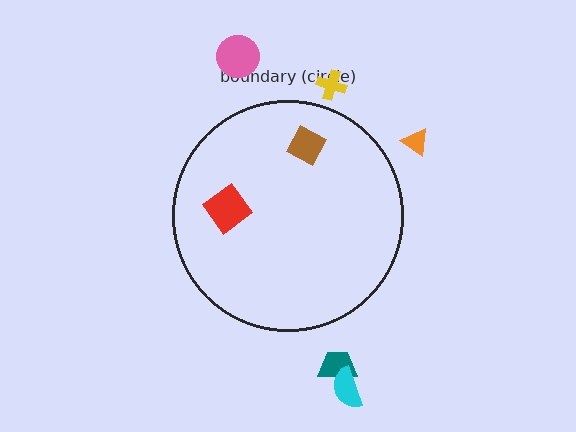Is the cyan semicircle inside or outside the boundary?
Outside.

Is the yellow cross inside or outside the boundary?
Outside.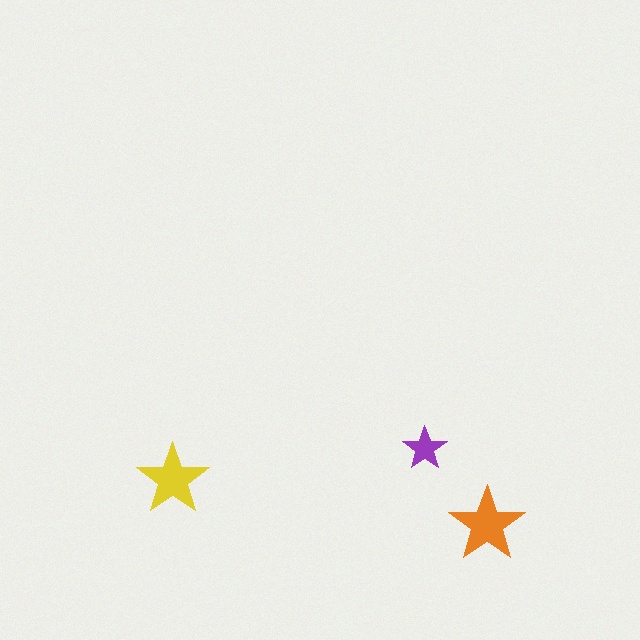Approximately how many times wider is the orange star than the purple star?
About 1.5 times wider.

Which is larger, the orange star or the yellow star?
The orange one.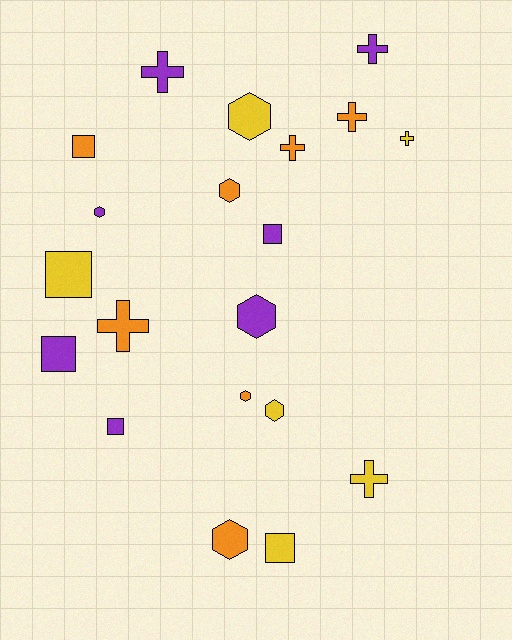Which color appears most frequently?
Orange, with 7 objects.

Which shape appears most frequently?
Hexagon, with 7 objects.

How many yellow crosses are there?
There are 2 yellow crosses.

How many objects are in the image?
There are 20 objects.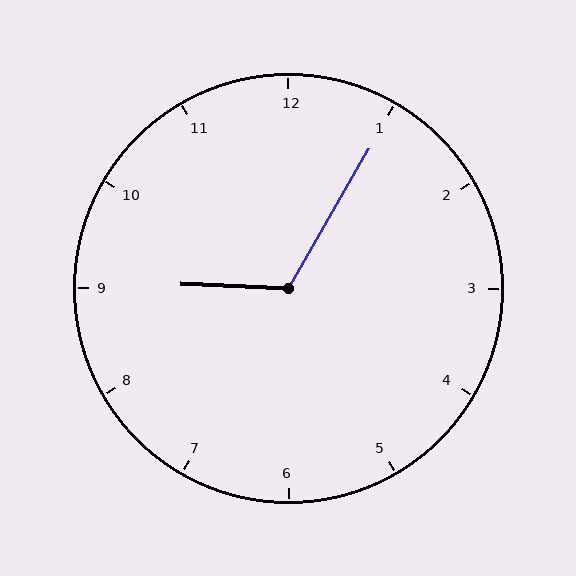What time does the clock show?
9:05.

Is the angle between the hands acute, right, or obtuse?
It is obtuse.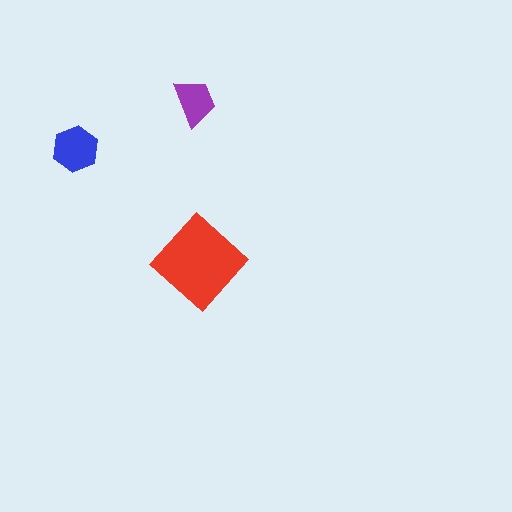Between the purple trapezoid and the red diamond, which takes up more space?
The red diamond.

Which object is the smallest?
The purple trapezoid.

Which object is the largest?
The red diamond.